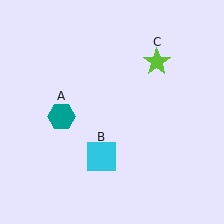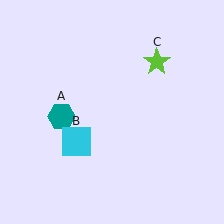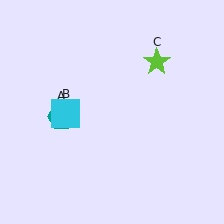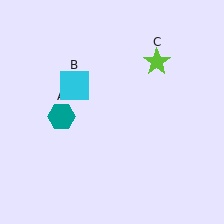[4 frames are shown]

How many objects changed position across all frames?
1 object changed position: cyan square (object B).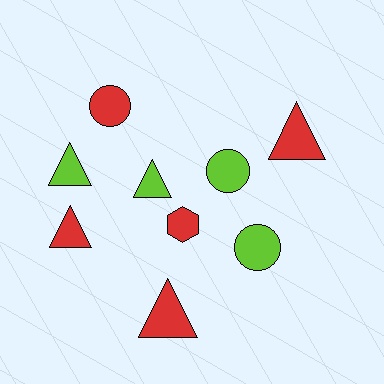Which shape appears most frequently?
Triangle, with 5 objects.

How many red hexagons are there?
There is 1 red hexagon.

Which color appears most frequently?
Red, with 5 objects.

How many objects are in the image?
There are 9 objects.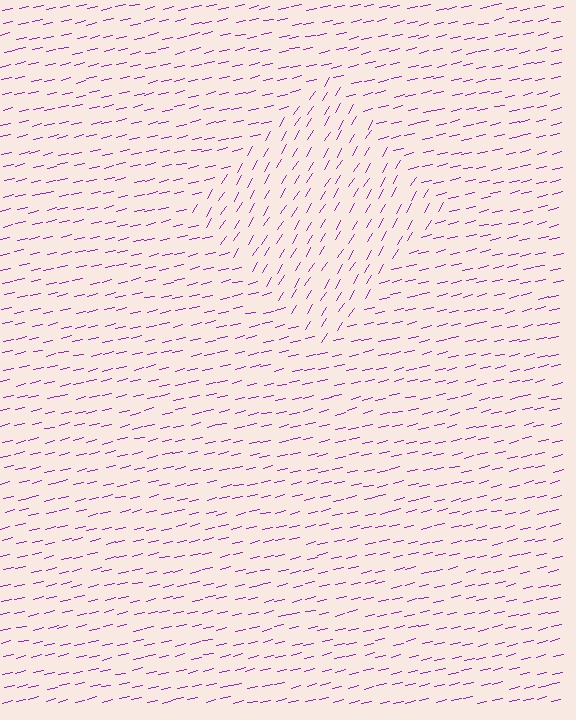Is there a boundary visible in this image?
Yes, there is a texture boundary formed by a change in line orientation.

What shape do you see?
I see a diamond.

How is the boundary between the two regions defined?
The boundary is defined purely by a change in line orientation (approximately 45 degrees difference). All lines are the same color and thickness.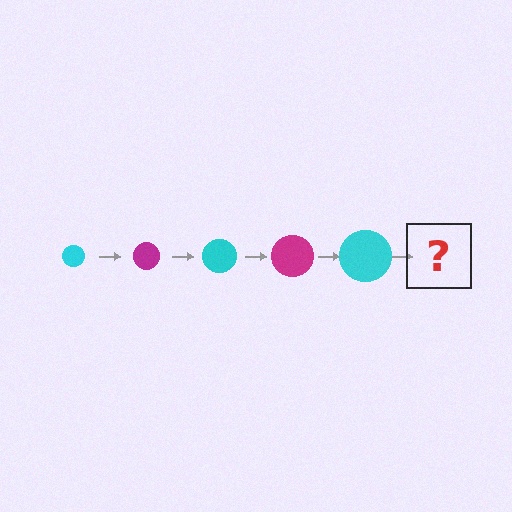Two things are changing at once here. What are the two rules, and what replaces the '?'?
The two rules are that the circle grows larger each step and the color cycles through cyan and magenta. The '?' should be a magenta circle, larger than the previous one.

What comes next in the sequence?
The next element should be a magenta circle, larger than the previous one.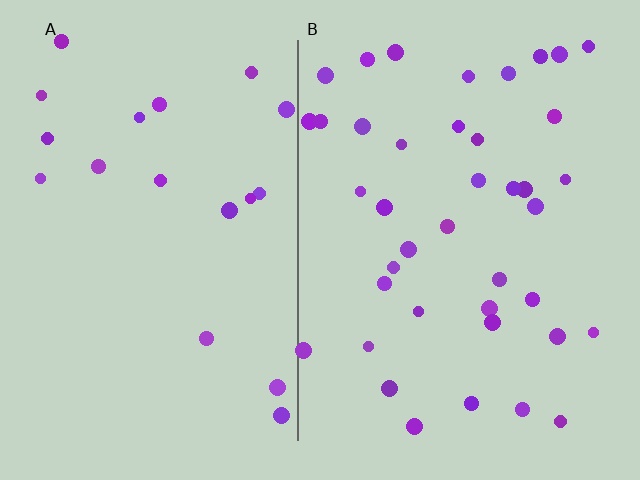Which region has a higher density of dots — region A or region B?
B (the right).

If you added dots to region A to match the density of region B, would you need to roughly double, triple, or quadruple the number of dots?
Approximately double.